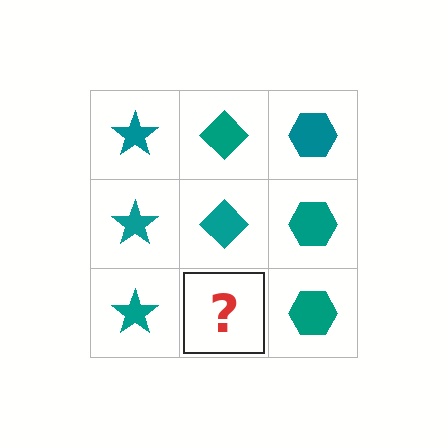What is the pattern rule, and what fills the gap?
The rule is that each column has a consistent shape. The gap should be filled with a teal diamond.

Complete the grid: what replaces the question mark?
The question mark should be replaced with a teal diamond.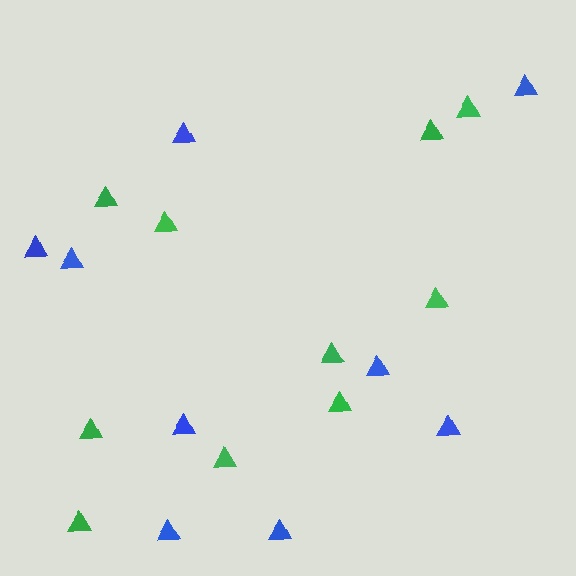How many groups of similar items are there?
There are 2 groups: one group of green triangles (10) and one group of blue triangles (9).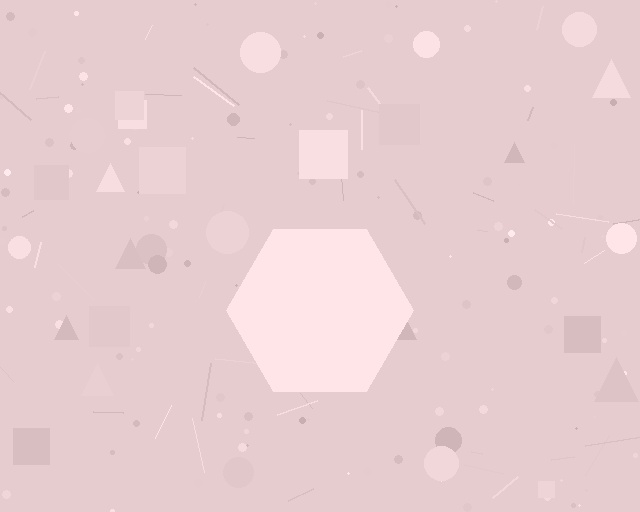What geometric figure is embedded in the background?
A hexagon is embedded in the background.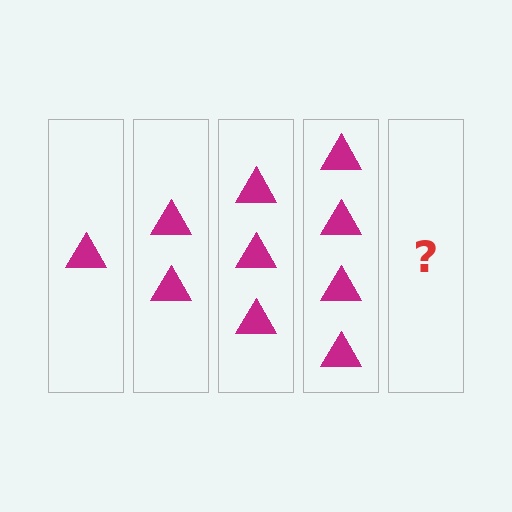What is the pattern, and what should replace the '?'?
The pattern is that each step adds one more triangle. The '?' should be 5 triangles.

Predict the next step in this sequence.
The next step is 5 triangles.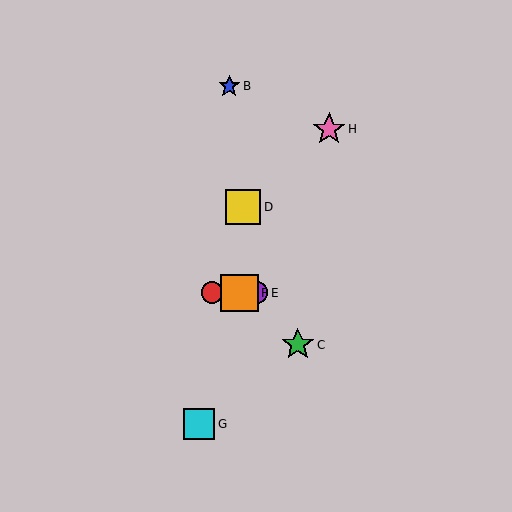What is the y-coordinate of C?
Object C is at y≈345.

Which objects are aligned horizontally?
Objects A, E, F are aligned horizontally.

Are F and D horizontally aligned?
No, F is at y≈293 and D is at y≈207.